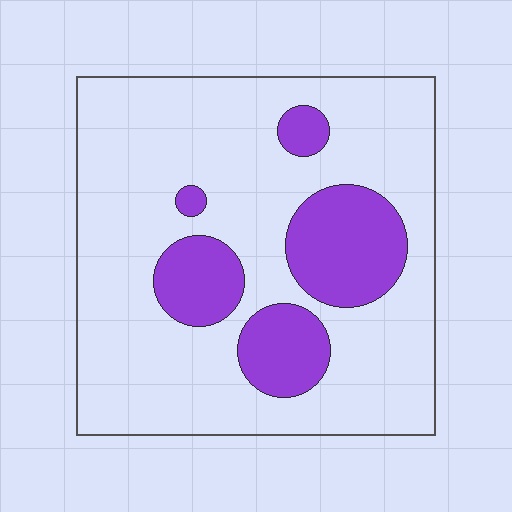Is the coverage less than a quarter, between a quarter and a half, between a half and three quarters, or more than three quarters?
Less than a quarter.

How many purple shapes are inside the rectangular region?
5.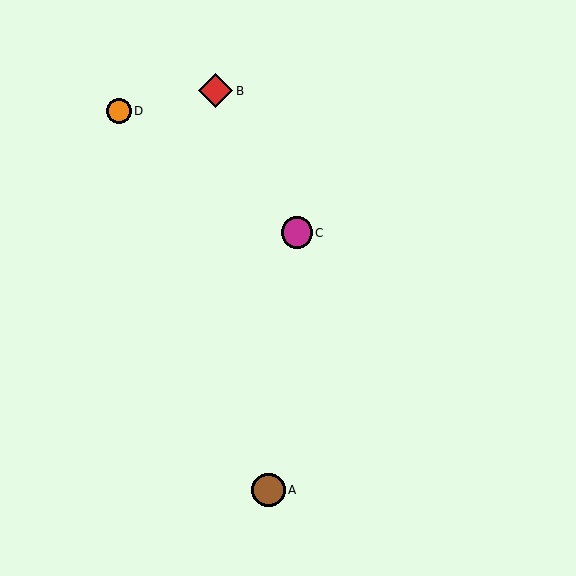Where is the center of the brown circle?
The center of the brown circle is at (268, 490).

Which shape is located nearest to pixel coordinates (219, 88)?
The red diamond (labeled B) at (216, 91) is nearest to that location.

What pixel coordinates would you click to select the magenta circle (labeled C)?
Click at (297, 233) to select the magenta circle C.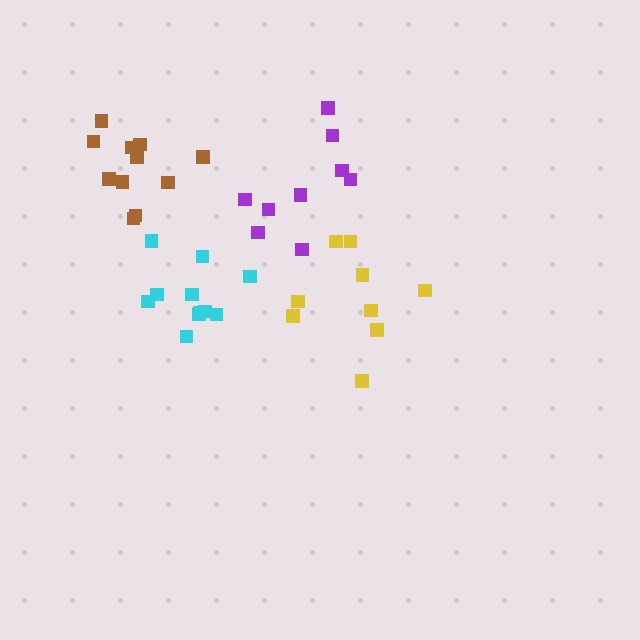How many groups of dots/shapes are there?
There are 4 groups.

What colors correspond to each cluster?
The clusters are colored: yellow, brown, cyan, purple.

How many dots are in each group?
Group 1: 9 dots, Group 2: 11 dots, Group 3: 11 dots, Group 4: 9 dots (40 total).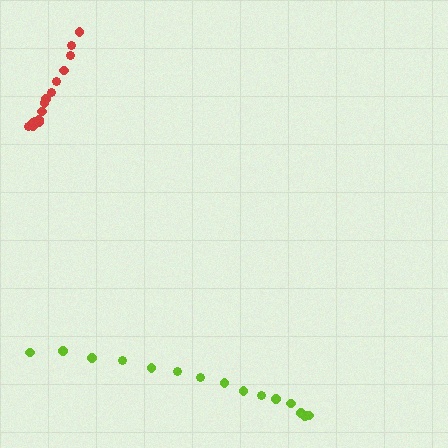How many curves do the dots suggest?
There are 2 distinct paths.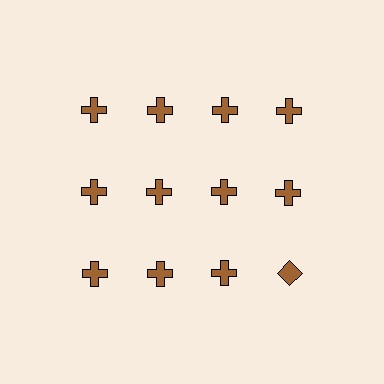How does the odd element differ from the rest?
It has a different shape: diamond instead of cross.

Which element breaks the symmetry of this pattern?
The brown diamond in the third row, second from right column breaks the symmetry. All other shapes are brown crosses.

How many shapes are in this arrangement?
There are 12 shapes arranged in a grid pattern.